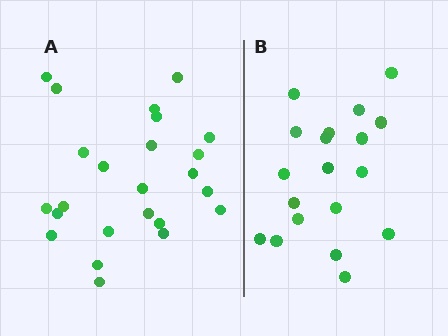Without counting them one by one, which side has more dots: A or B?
Region A (the left region) has more dots.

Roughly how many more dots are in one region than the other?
Region A has about 5 more dots than region B.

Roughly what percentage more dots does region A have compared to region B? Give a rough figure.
About 25% more.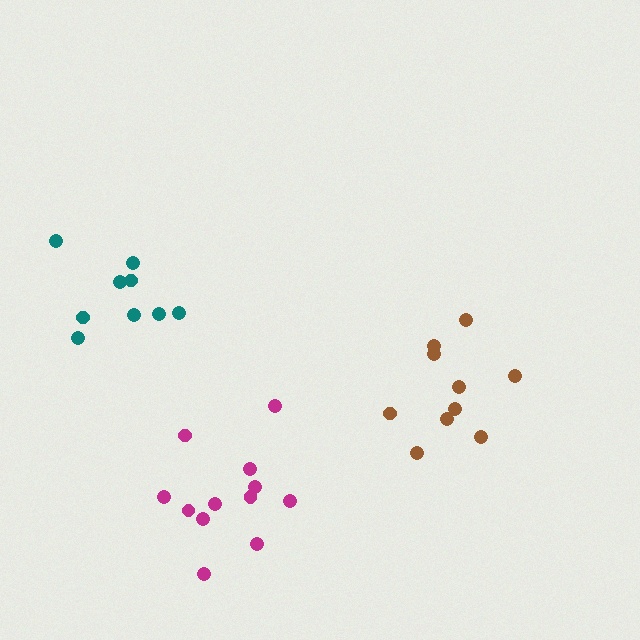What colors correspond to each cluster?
The clusters are colored: magenta, teal, brown.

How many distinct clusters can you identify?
There are 3 distinct clusters.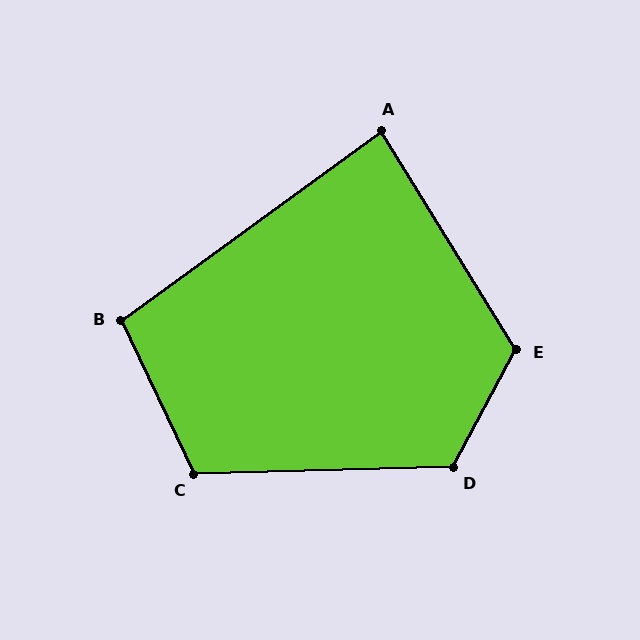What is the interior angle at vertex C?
Approximately 114 degrees (obtuse).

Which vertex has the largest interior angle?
E, at approximately 120 degrees.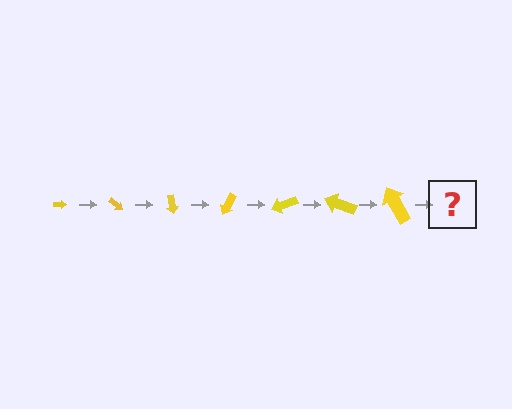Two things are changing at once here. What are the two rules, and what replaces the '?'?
The two rules are that the arrow grows larger each step and it rotates 40 degrees each step. The '?' should be an arrow, larger than the previous one and rotated 280 degrees from the start.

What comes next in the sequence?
The next element should be an arrow, larger than the previous one and rotated 280 degrees from the start.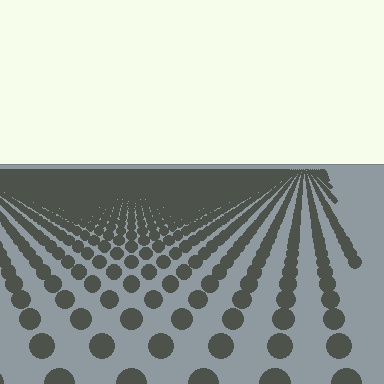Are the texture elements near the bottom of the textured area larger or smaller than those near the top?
Larger. Near the bottom, elements are closer to the viewer and appear at a bigger on-screen size.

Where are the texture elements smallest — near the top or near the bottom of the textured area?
Near the top.